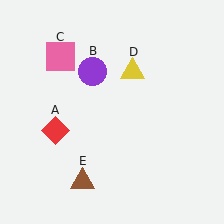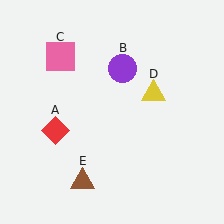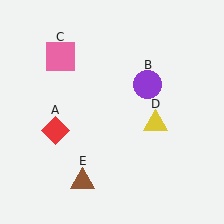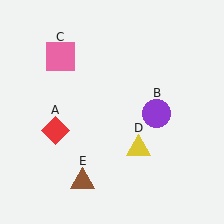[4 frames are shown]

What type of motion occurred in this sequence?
The purple circle (object B), yellow triangle (object D) rotated clockwise around the center of the scene.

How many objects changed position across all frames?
2 objects changed position: purple circle (object B), yellow triangle (object D).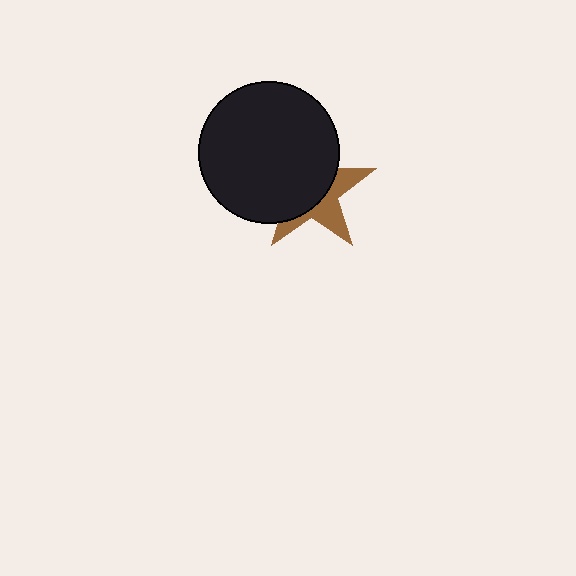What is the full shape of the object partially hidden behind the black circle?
The partially hidden object is a brown star.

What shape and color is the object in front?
The object in front is a black circle.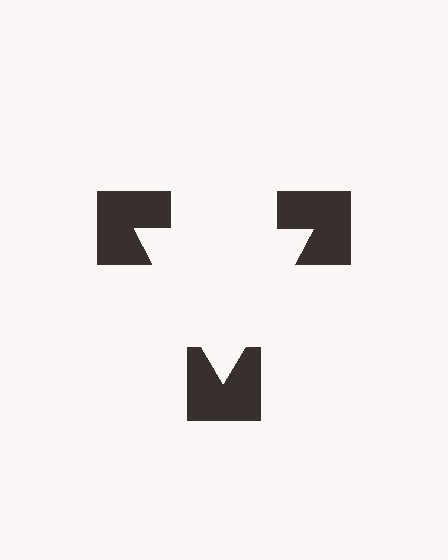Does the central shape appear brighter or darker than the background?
It typically appears slightly brighter than the background, even though no actual brightness change is drawn.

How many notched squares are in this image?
There are 3 — one at each vertex of the illusory triangle.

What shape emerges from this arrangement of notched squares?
An illusory triangle — its edges are inferred from the aligned wedge cuts in the notched squares, not physically drawn.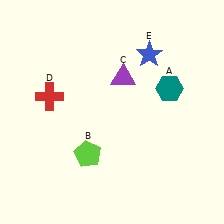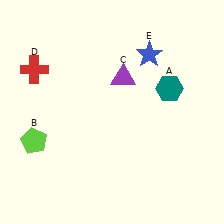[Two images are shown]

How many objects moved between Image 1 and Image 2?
2 objects moved between the two images.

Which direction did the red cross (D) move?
The red cross (D) moved up.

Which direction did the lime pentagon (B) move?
The lime pentagon (B) moved left.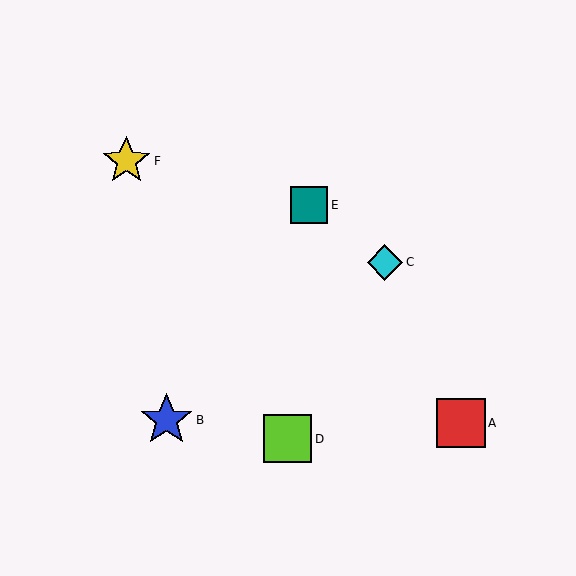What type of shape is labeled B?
Shape B is a blue star.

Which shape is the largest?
The blue star (labeled B) is the largest.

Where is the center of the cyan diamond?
The center of the cyan diamond is at (385, 262).